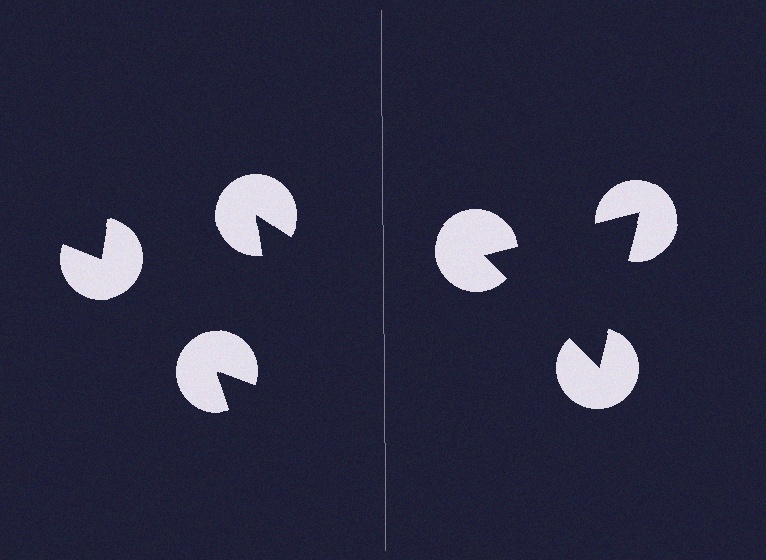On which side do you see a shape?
An illusory triangle appears on the right side. On the left side the wedge cuts are rotated, so no coherent shape forms.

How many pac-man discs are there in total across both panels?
6 — 3 on each side.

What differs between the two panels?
The pac-man discs are positioned identically on both sides; only the wedge orientations differ. On the right they align to a triangle; on the left they are misaligned.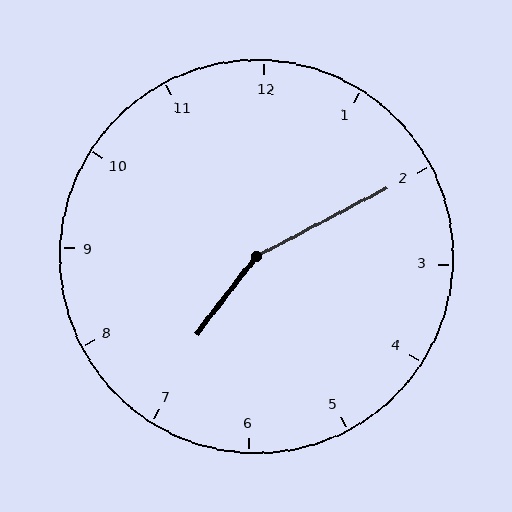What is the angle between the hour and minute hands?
Approximately 155 degrees.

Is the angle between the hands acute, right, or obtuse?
It is obtuse.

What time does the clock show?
7:10.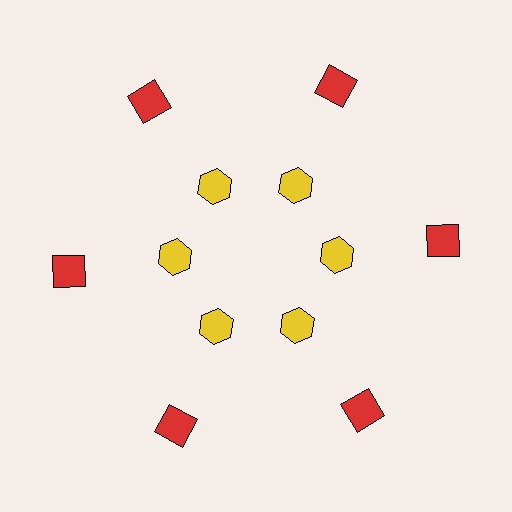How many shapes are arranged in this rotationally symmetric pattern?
There are 12 shapes, arranged in 6 groups of 2.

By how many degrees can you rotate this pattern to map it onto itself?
The pattern maps onto itself every 60 degrees of rotation.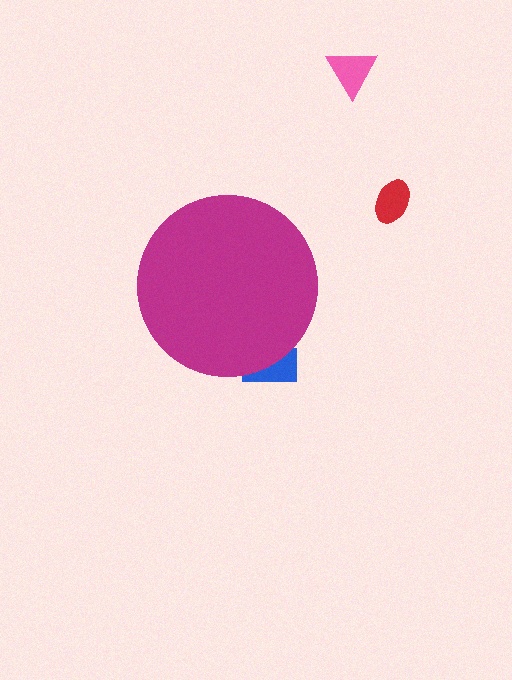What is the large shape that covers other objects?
A magenta circle.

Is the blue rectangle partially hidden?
Yes, the blue rectangle is partially hidden behind the magenta circle.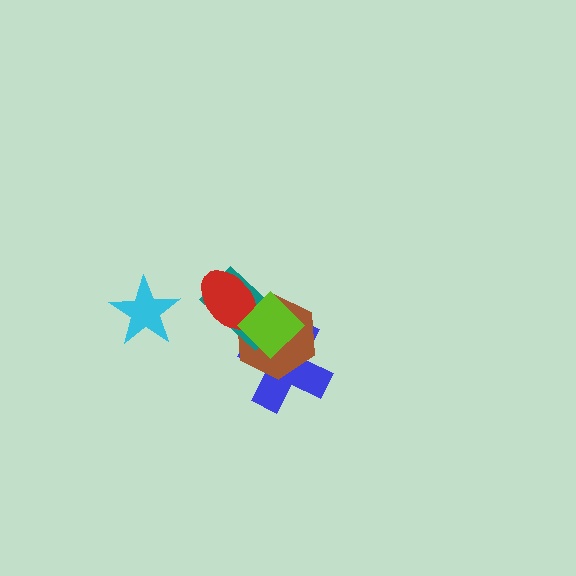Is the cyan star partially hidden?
No, no other shape covers it.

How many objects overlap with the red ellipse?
3 objects overlap with the red ellipse.